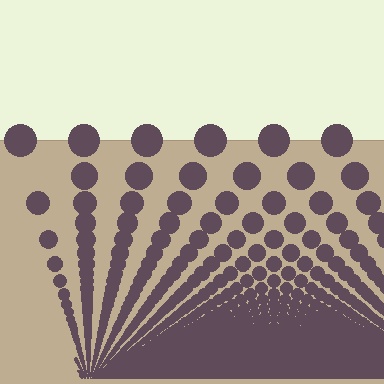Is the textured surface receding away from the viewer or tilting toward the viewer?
The surface appears to tilt toward the viewer. Texture elements get larger and sparser toward the top.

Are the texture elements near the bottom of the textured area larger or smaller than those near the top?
Smaller. The gradient is inverted — elements near the bottom are smaller and denser.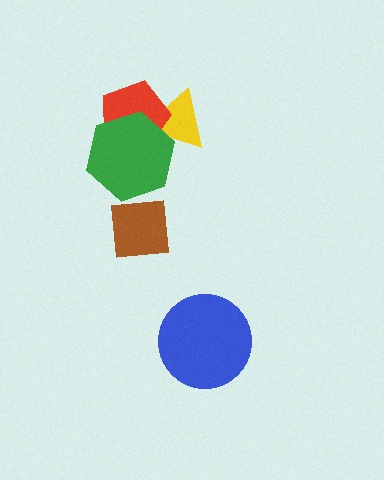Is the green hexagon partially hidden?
No, no other shape covers it.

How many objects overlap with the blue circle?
0 objects overlap with the blue circle.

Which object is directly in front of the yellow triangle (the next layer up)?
The red pentagon is directly in front of the yellow triangle.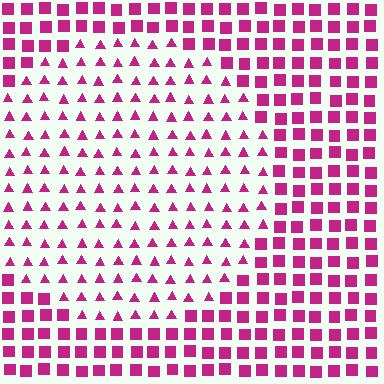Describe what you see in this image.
The image is filled with small magenta elements arranged in a uniform grid. A circle-shaped region contains triangles, while the surrounding area contains squares. The boundary is defined purely by the change in element shape.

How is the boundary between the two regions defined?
The boundary is defined by a change in element shape: triangles inside vs. squares outside. All elements share the same color and spacing.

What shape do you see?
I see a circle.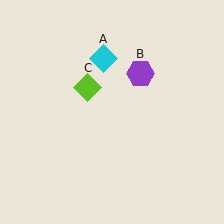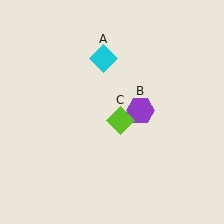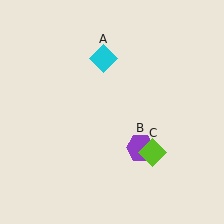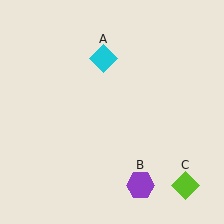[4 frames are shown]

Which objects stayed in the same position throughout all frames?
Cyan diamond (object A) remained stationary.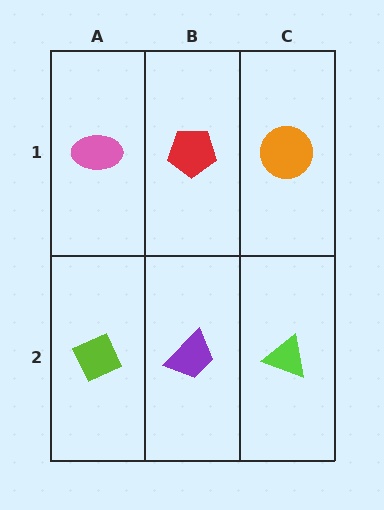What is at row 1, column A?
A pink ellipse.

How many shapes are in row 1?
3 shapes.